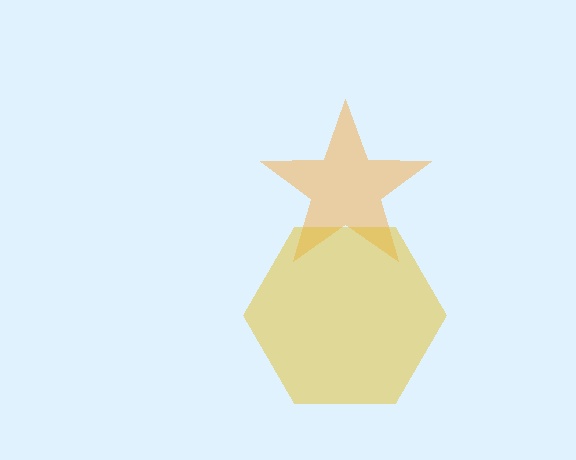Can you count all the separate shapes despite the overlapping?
Yes, there are 2 separate shapes.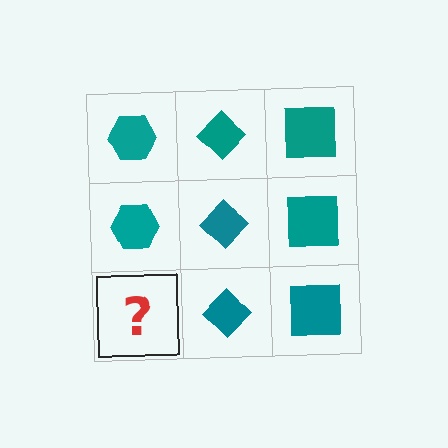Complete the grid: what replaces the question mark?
The question mark should be replaced with a teal hexagon.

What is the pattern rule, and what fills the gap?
The rule is that each column has a consistent shape. The gap should be filled with a teal hexagon.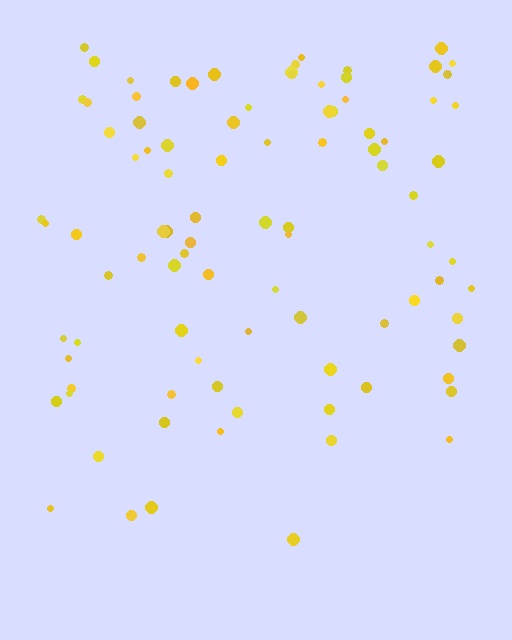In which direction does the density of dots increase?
From bottom to top, with the top side densest.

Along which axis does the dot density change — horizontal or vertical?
Vertical.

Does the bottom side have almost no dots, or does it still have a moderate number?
Still a moderate number, just noticeably fewer than the top.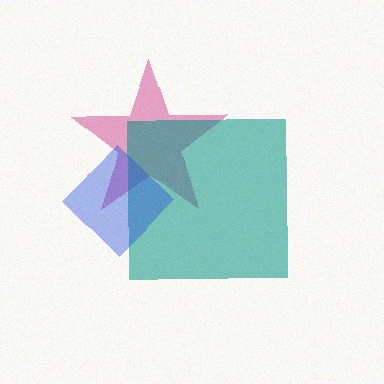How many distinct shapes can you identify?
There are 3 distinct shapes: a magenta star, a teal square, a blue diamond.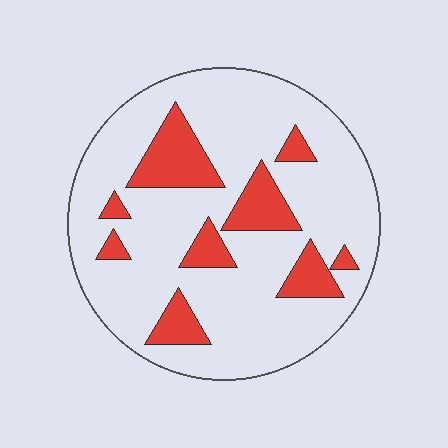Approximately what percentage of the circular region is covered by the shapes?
Approximately 20%.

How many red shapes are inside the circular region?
9.